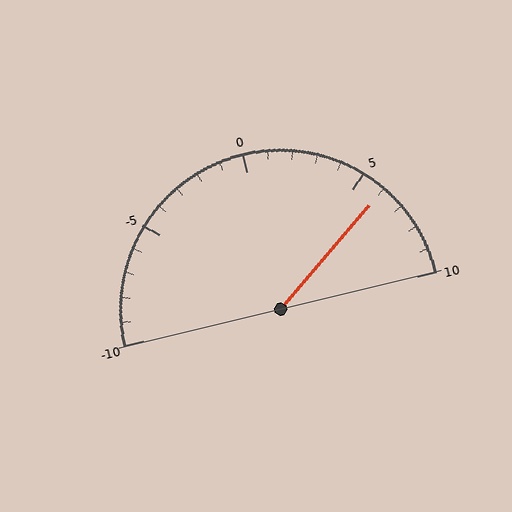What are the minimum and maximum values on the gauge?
The gauge ranges from -10 to 10.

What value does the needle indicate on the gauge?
The needle indicates approximately 6.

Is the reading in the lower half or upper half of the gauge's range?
The reading is in the upper half of the range (-10 to 10).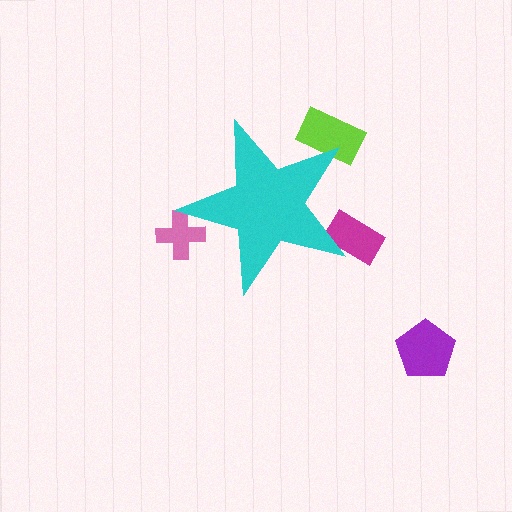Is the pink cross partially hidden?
Yes, the pink cross is partially hidden behind the cyan star.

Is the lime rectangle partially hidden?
Yes, the lime rectangle is partially hidden behind the cyan star.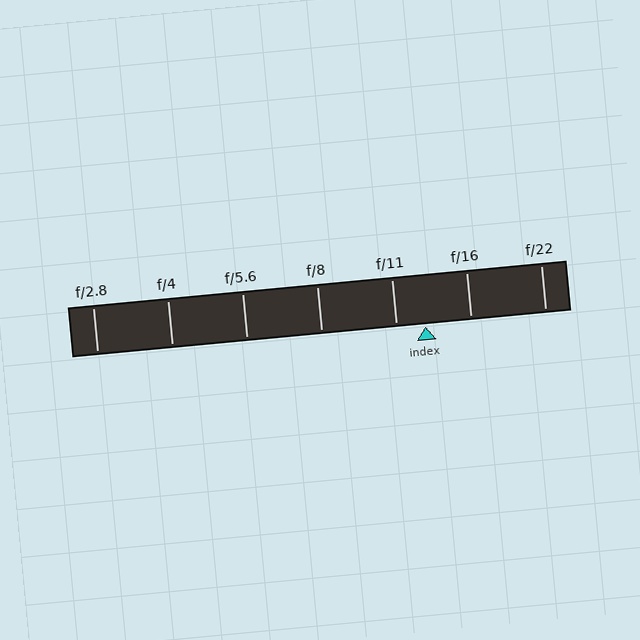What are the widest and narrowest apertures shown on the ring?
The widest aperture shown is f/2.8 and the narrowest is f/22.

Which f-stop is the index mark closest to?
The index mark is closest to f/11.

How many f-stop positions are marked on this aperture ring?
There are 7 f-stop positions marked.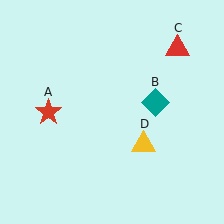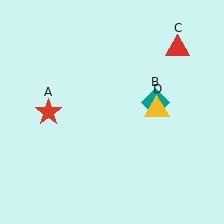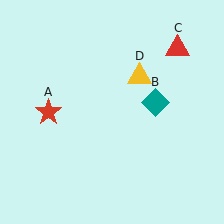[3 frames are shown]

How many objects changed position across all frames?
1 object changed position: yellow triangle (object D).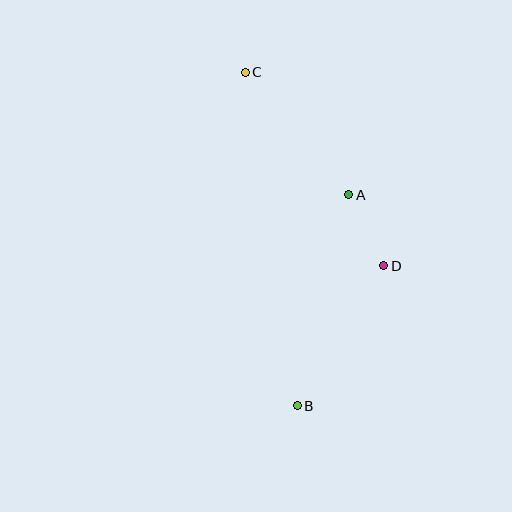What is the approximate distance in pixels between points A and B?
The distance between A and B is approximately 217 pixels.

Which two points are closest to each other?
Points A and D are closest to each other.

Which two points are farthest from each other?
Points B and C are farthest from each other.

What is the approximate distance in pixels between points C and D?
The distance between C and D is approximately 238 pixels.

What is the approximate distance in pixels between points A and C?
The distance between A and C is approximately 161 pixels.